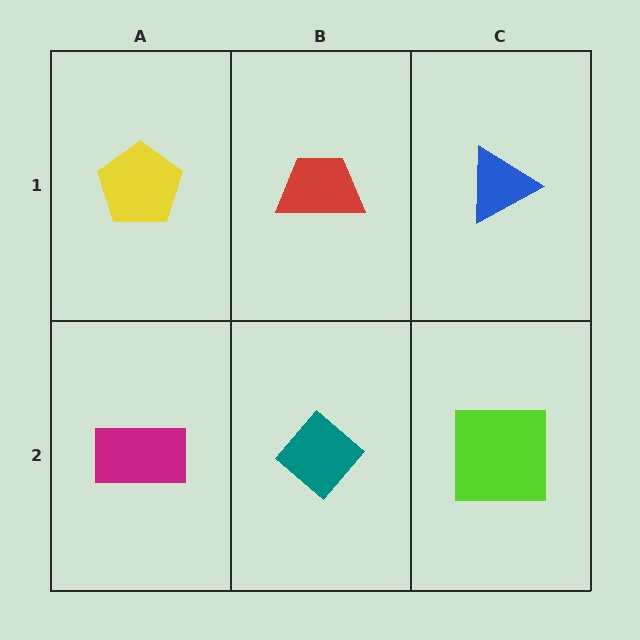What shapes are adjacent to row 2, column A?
A yellow pentagon (row 1, column A), a teal diamond (row 2, column B).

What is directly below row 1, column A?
A magenta rectangle.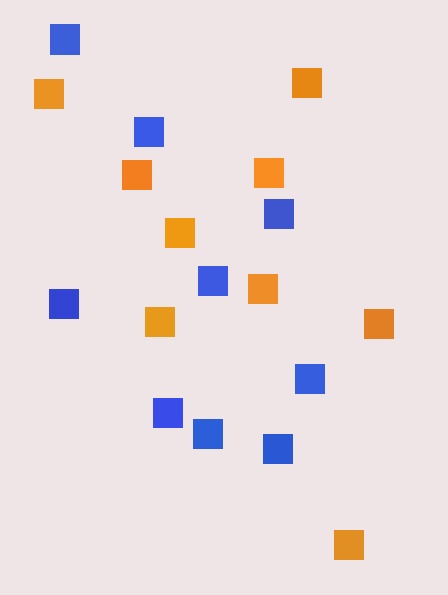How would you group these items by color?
There are 2 groups: one group of orange squares (9) and one group of blue squares (9).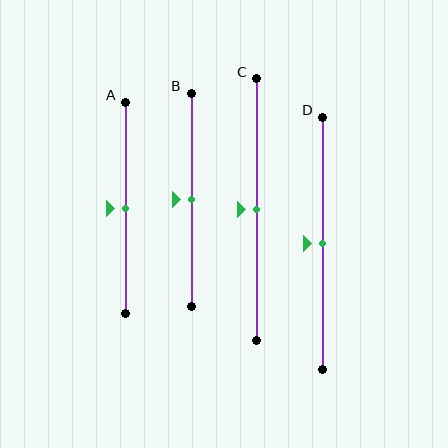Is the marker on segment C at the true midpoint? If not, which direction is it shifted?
Yes, the marker on segment C is at the true midpoint.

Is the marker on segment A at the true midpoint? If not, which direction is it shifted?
Yes, the marker on segment A is at the true midpoint.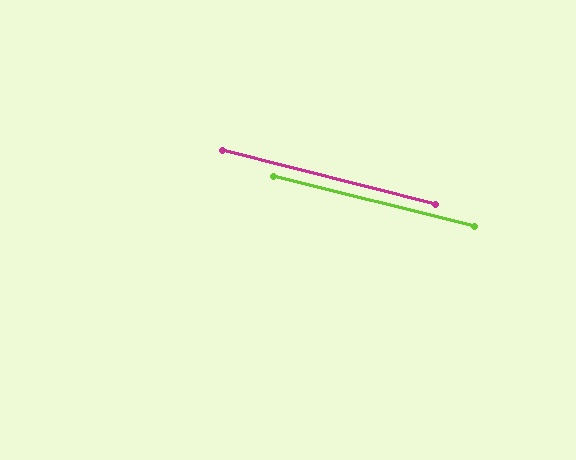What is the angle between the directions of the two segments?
Approximately 0 degrees.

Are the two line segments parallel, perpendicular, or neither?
Parallel — their directions differ by only 0.3°.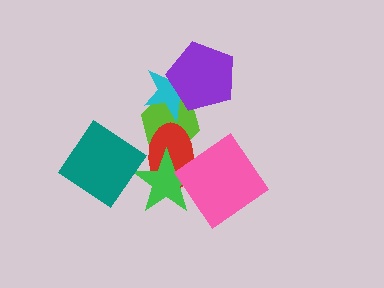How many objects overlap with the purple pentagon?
2 objects overlap with the purple pentagon.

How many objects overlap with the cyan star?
2 objects overlap with the cyan star.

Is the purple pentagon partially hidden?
No, no other shape covers it.